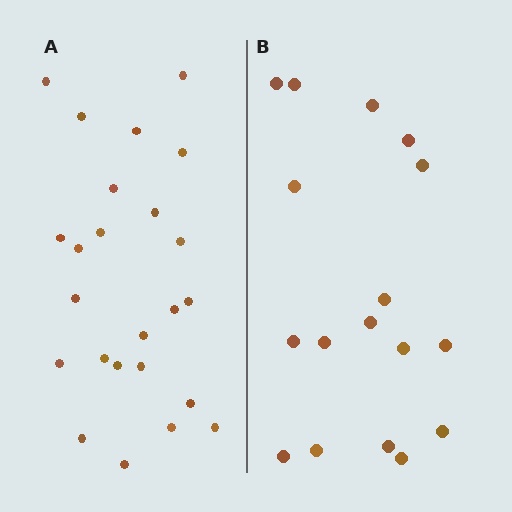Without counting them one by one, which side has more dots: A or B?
Region A (the left region) has more dots.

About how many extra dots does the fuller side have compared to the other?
Region A has roughly 8 or so more dots than region B.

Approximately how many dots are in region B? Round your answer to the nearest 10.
About 20 dots. (The exact count is 17, which rounds to 20.)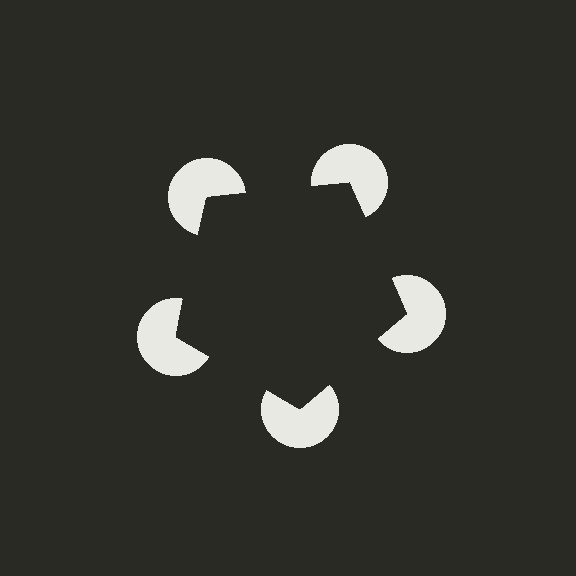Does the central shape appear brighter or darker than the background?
It typically appears slightly darker than the background, even though no actual brightness change is drawn.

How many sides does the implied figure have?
5 sides.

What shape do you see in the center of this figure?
An illusory pentagon — its edges are inferred from the aligned wedge cuts in the pac-man discs, not physically drawn.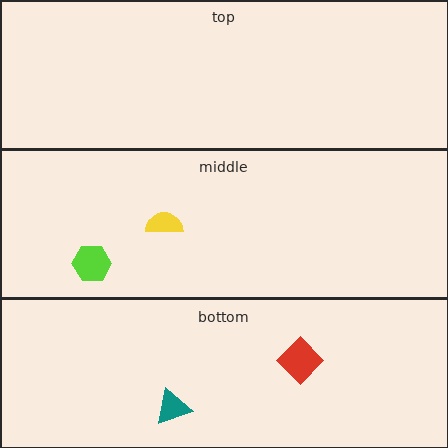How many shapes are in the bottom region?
2.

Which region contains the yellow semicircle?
The middle region.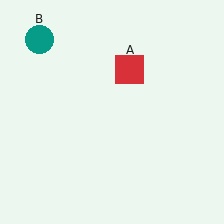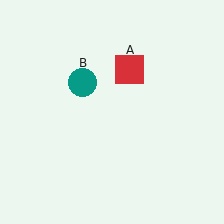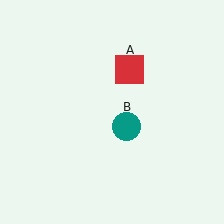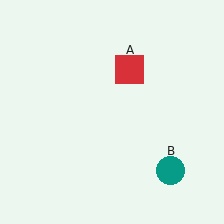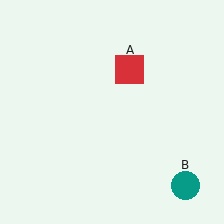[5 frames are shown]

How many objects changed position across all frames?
1 object changed position: teal circle (object B).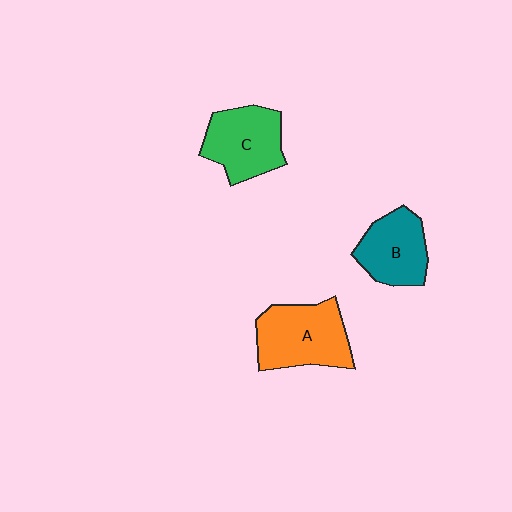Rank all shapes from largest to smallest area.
From largest to smallest: A (orange), C (green), B (teal).